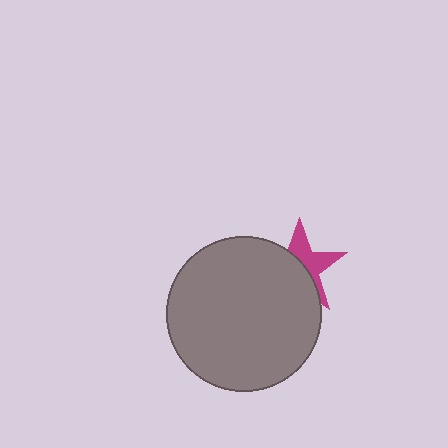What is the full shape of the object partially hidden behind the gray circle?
The partially hidden object is a magenta star.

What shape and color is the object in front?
The object in front is a gray circle.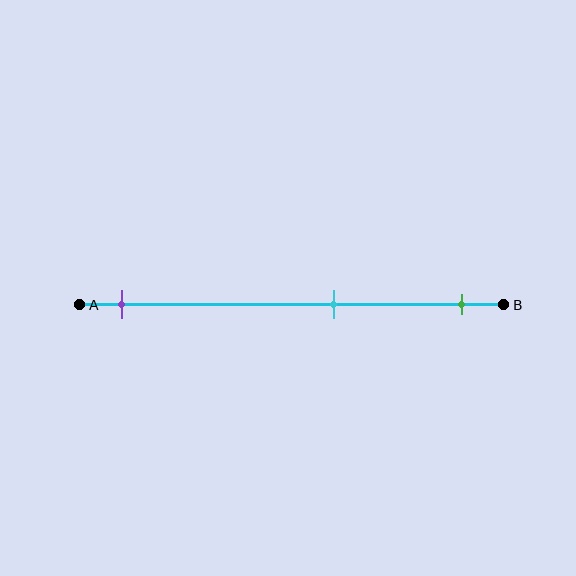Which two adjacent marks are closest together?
The cyan and green marks are the closest adjacent pair.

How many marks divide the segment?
There are 3 marks dividing the segment.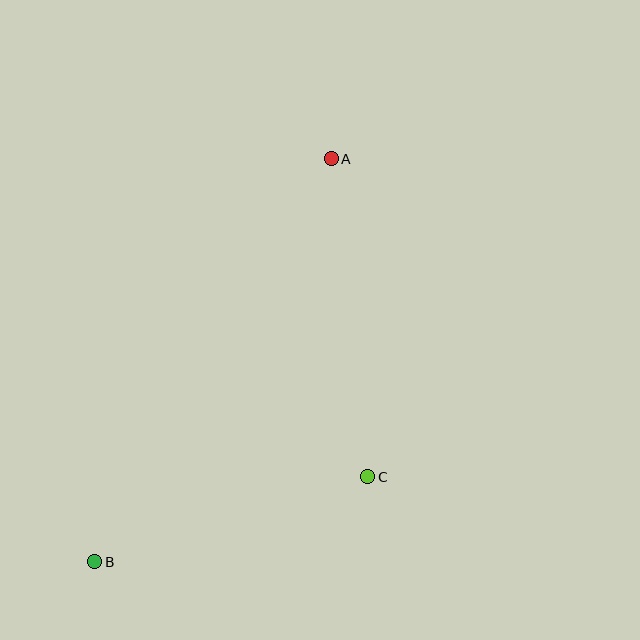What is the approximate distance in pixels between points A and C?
The distance between A and C is approximately 320 pixels.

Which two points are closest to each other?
Points B and C are closest to each other.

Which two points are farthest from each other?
Points A and B are farthest from each other.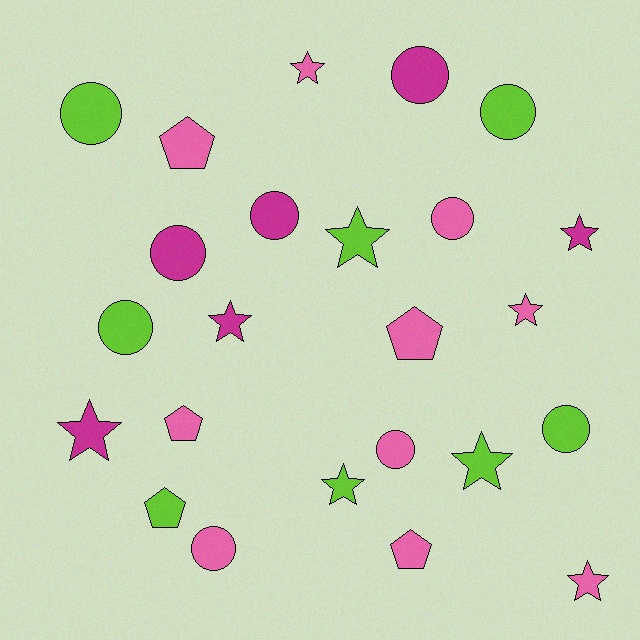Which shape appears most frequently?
Circle, with 10 objects.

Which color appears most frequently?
Pink, with 10 objects.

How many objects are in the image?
There are 24 objects.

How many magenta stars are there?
There are 3 magenta stars.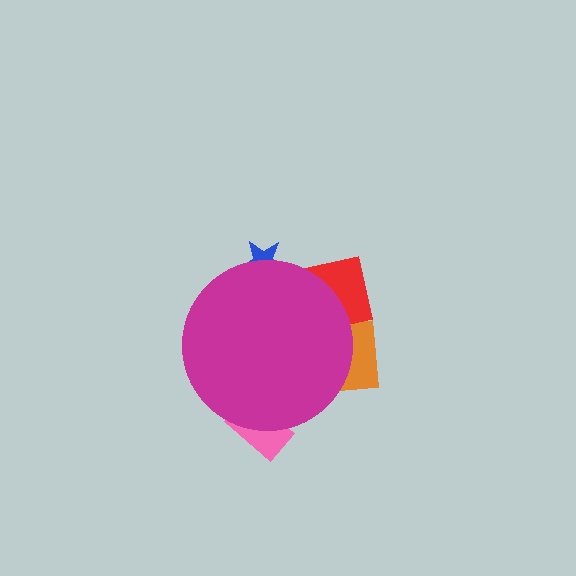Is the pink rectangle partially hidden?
Yes, the pink rectangle is partially hidden behind the magenta circle.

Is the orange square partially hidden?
Yes, the orange square is partially hidden behind the magenta circle.